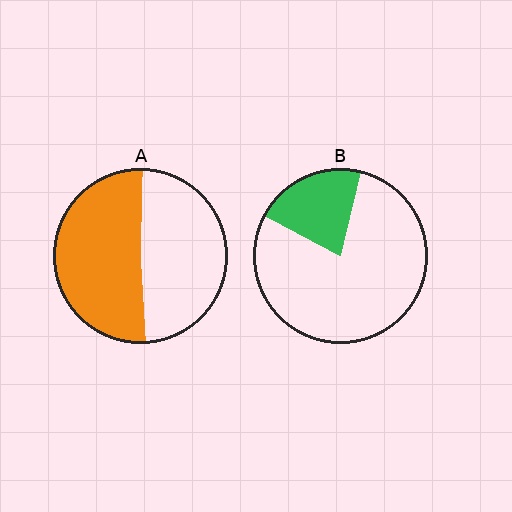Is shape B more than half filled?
No.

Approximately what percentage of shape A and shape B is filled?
A is approximately 50% and B is approximately 20%.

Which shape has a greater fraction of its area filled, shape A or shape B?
Shape A.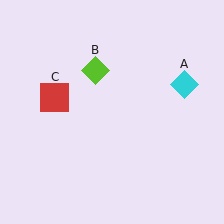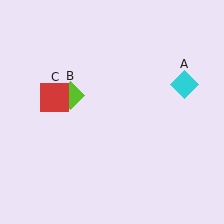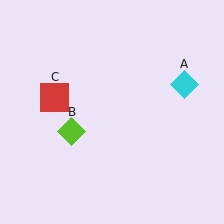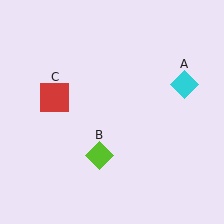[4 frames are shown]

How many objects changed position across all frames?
1 object changed position: lime diamond (object B).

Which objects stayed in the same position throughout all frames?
Cyan diamond (object A) and red square (object C) remained stationary.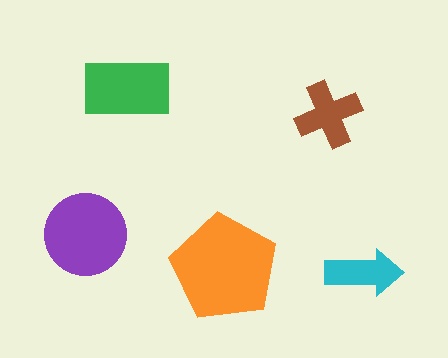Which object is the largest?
The orange pentagon.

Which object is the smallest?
The cyan arrow.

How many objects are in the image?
There are 5 objects in the image.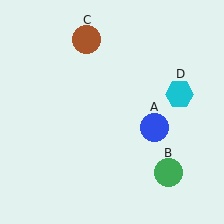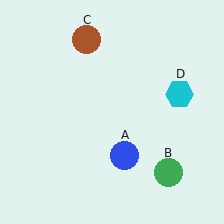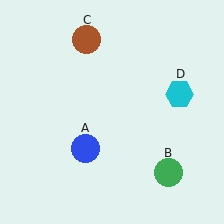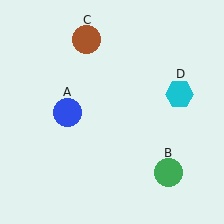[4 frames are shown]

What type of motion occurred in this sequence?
The blue circle (object A) rotated clockwise around the center of the scene.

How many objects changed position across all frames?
1 object changed position: blue circle (object A).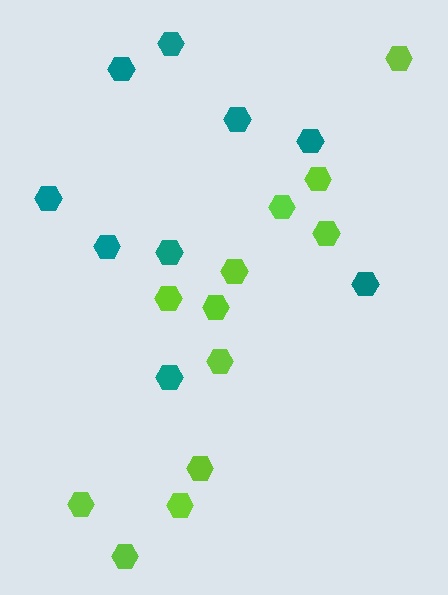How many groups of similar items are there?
There are 2 groups: one group of lime hexagons (12) and one group of teal hexagons (9).